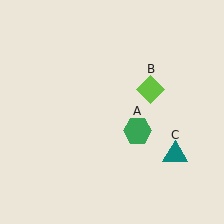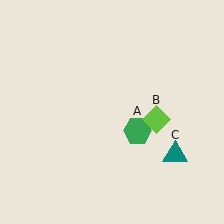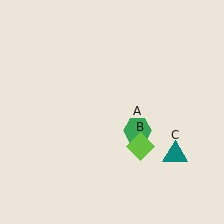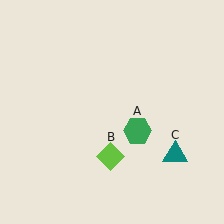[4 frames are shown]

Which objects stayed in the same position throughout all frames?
Green hexagon (object A) and teal triangle (object C) remained stationary.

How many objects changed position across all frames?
1 object changed position: lime diamond (object B).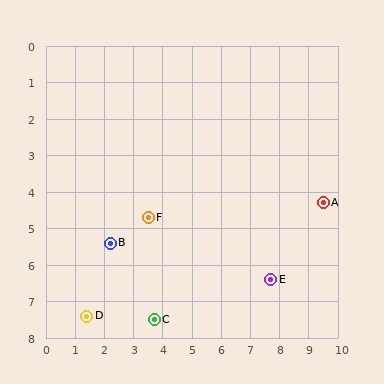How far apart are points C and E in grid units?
Points C and E are about 4.1 grid units apart.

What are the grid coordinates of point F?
Point F is at approximately (3.5, 4.7).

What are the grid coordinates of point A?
Point A is at approximately (9.5, 4.3).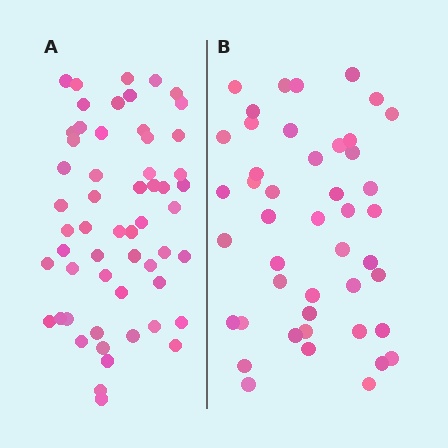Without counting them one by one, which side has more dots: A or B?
Region A (the left region) has more dots.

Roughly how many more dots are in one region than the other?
Region A has roughly 12 or so more dots than region B.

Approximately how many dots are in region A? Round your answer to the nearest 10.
About 60 dots. (The exact count is 56, which rounds to 60.)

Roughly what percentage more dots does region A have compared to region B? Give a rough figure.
About 25% more.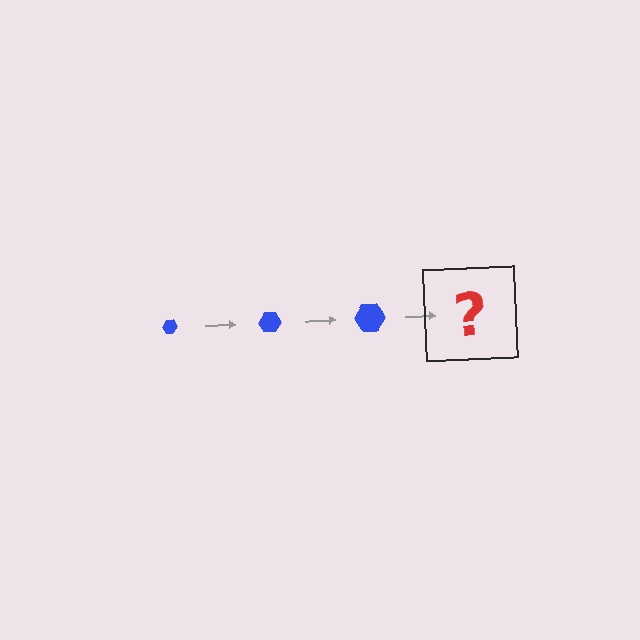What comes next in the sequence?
The next element should be a blue hexagon, larger than the previous one.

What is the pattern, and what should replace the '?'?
The pattern is that the hexagon gets progressively larger each step. The '?' should be a blue hexagon, larger than the previous one.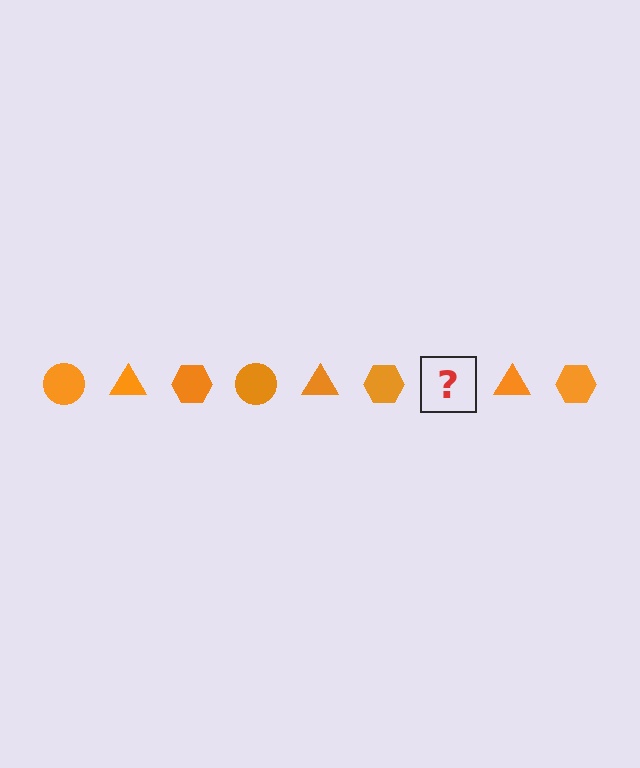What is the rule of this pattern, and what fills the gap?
The rule is that the pattern cycles through circle, triangle, hexagon shapes in orange. The gap should be filled with an orange circle.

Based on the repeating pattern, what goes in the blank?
The blank should be an orange circle.